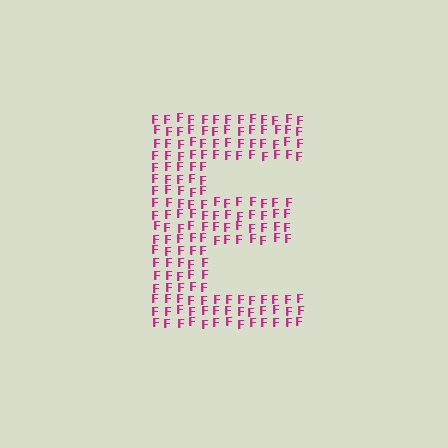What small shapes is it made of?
It is made of small letter F's.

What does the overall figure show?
The overall figure shows the letter E.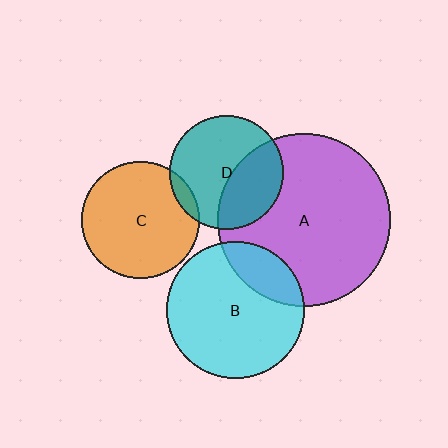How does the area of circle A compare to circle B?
Approximately 1.6 times.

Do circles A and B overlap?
Yes.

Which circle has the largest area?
Circle A (purple).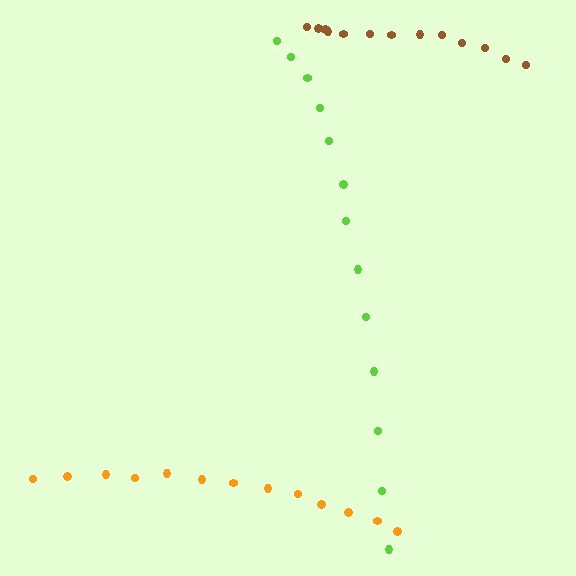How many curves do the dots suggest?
There are 3 distinct paths.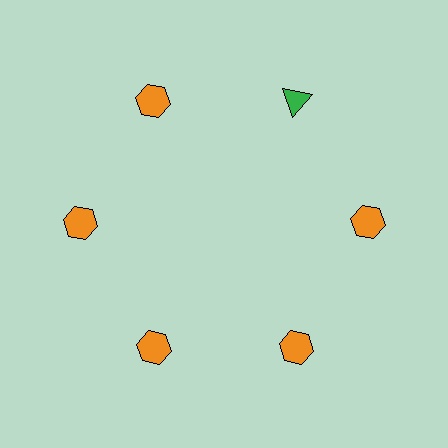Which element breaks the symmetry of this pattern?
The green triangle at roughly the 1 o'clock position breaks the symmetry. All other shapes are orange hexagons.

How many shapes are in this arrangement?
There are 6 shapes arranged in a ring pattern.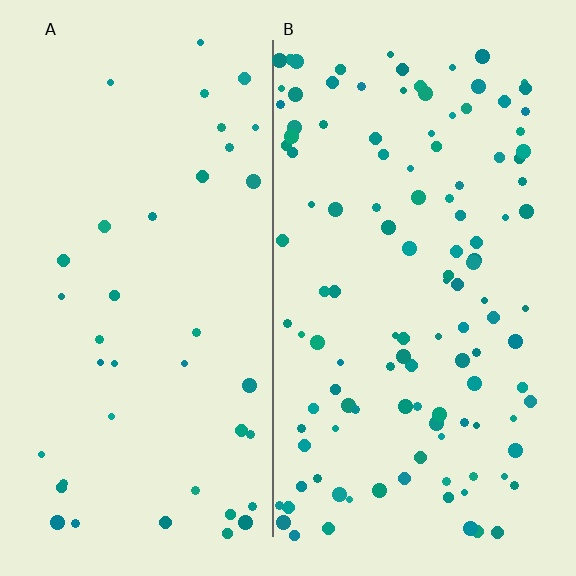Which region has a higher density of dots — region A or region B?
B (the right).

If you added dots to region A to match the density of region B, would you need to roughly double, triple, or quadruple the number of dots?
Approximately triple.